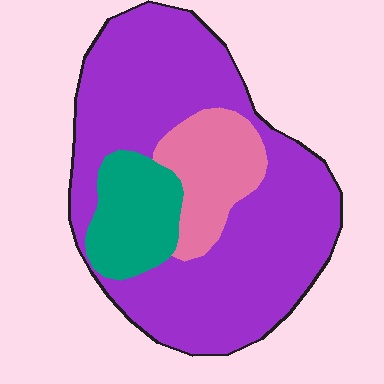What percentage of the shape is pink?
Pink covers roughly 15% of the shape.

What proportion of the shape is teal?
Teal covers about 15% of the shape.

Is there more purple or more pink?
Purple.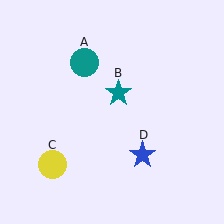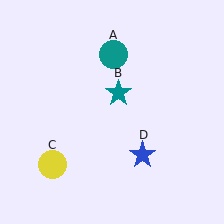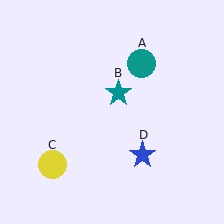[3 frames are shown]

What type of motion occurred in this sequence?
The teal circle (object A) rotated clockwise around the center of the scene.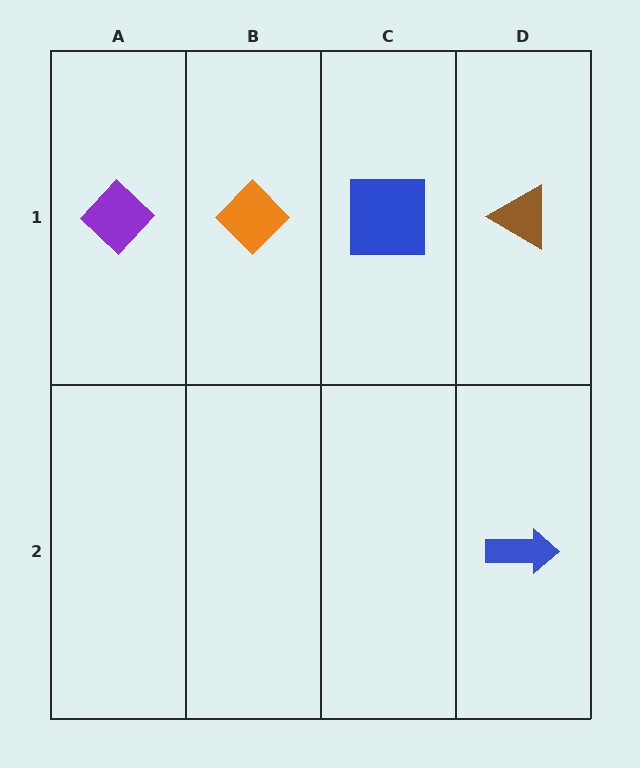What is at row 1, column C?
A blue square.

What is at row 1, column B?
An orange diamond.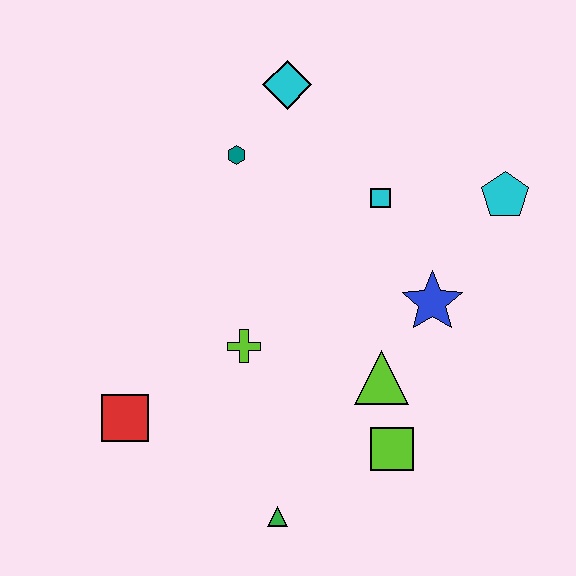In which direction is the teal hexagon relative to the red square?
The teal hexagon is above the red square.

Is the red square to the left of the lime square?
Yes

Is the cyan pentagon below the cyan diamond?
Yes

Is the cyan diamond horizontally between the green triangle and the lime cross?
No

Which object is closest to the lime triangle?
The lime square is closest to the lime triangle.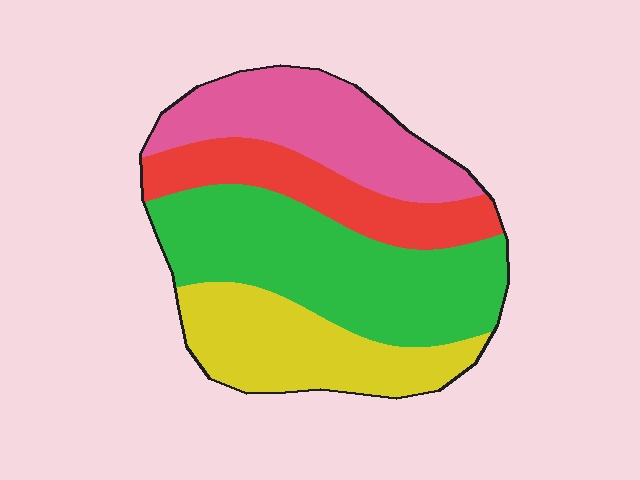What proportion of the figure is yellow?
Yellow covers roughly 20% of the figure.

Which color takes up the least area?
Red, at roughly 20%.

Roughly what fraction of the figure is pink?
Pink covers around 25% of the figure.